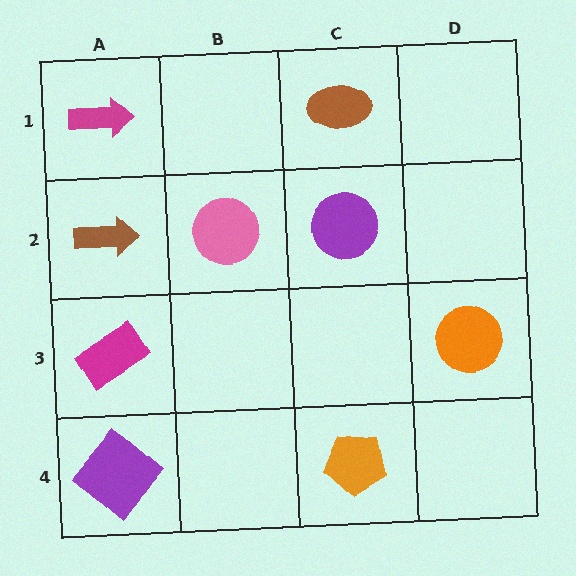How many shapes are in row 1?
2 shapes.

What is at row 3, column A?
A magenta rectangle.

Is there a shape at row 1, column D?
No, that cell is empty.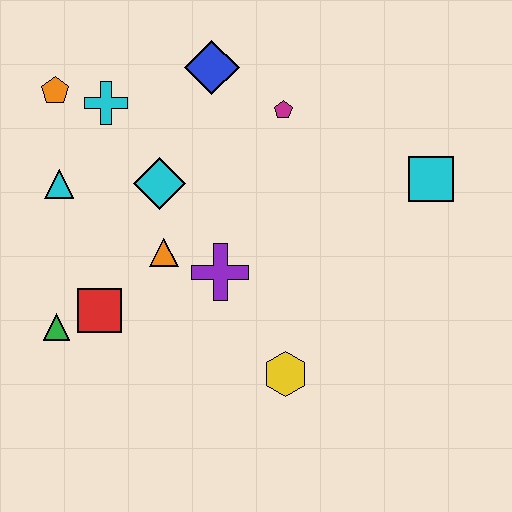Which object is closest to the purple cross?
The orange triangle is closest to the purple cross.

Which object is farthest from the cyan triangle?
The cyan square is farthest from the cyan triangle.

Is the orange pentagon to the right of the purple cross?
No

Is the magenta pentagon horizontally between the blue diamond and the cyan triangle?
No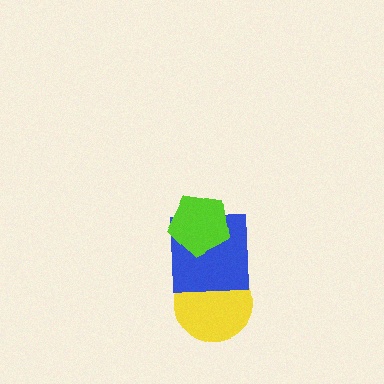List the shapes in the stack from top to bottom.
From top to bottom: the lime pentagon, the blue square, the yellow circle.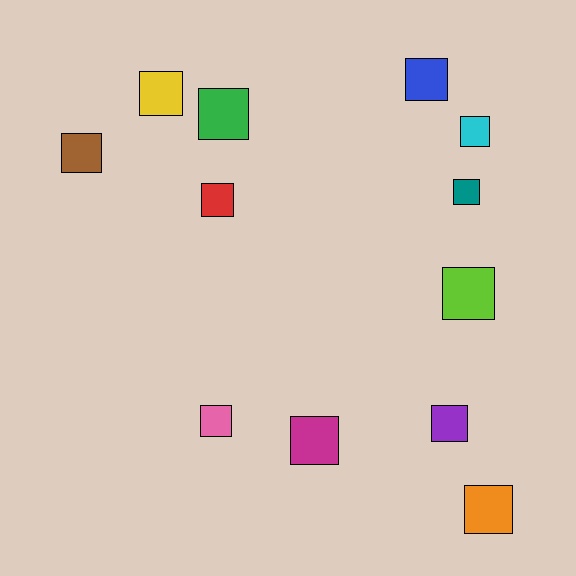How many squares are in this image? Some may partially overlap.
There are 12 squares.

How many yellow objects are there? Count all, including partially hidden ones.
There is 1 yellow object.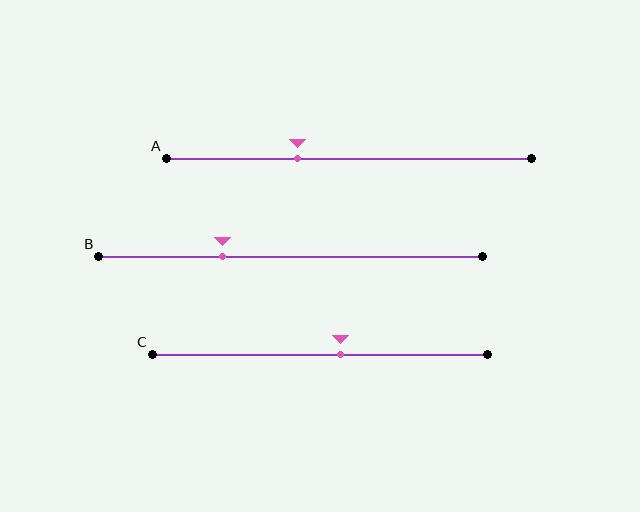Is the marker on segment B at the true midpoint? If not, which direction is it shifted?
No, the marker on segment B is shifted to the left by about 18% of the segment length.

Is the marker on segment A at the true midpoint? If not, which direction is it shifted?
No, the marker on segment A is shifted to the left by about 14% of the segment length.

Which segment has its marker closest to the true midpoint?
Segment C has its marker closest to the true midpoint.